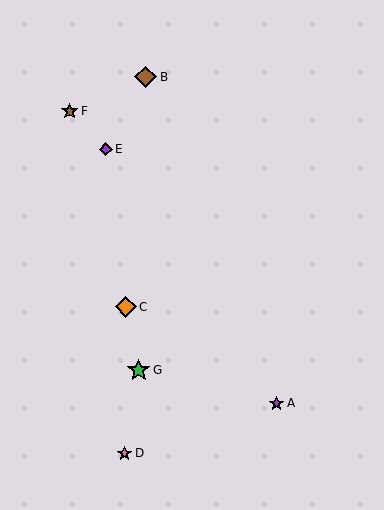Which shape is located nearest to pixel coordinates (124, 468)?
The pink star (labeled D) at (124, 454) is nearest to that location.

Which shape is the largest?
The green star (labeled G) is the largest.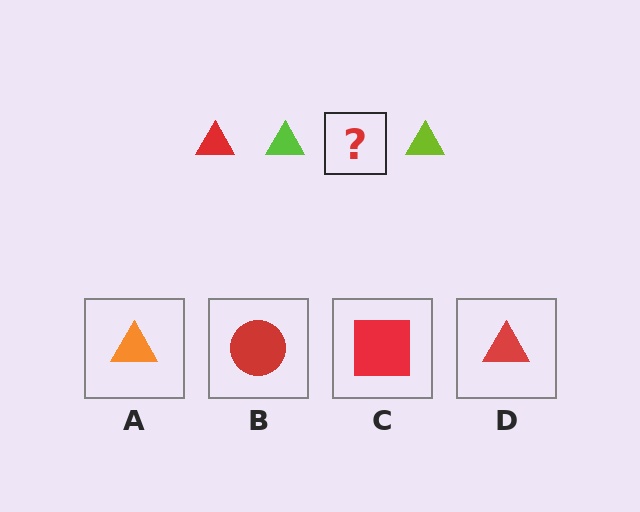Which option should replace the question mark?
Option D.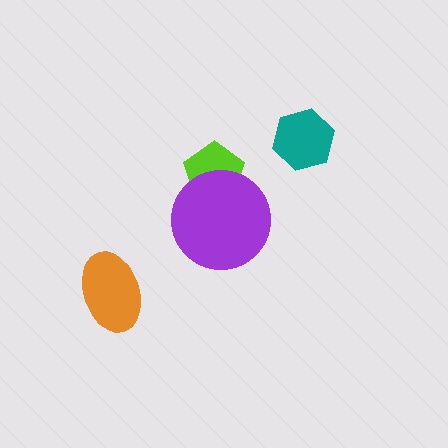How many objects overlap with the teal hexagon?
0 objects overlap with the teal hexagon.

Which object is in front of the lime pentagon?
The purple circle is in front of the lime pentagon.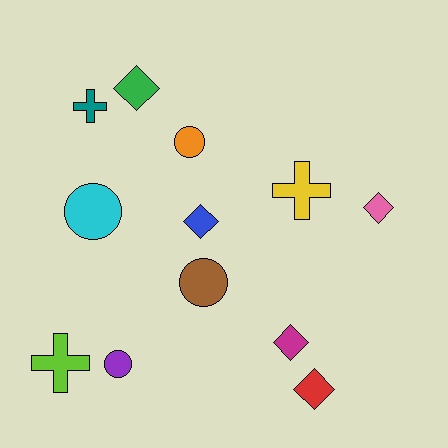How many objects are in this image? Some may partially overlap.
There are 12 objects.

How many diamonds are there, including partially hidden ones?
There are 5 diamonds.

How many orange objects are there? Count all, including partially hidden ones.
There is 1 orange object.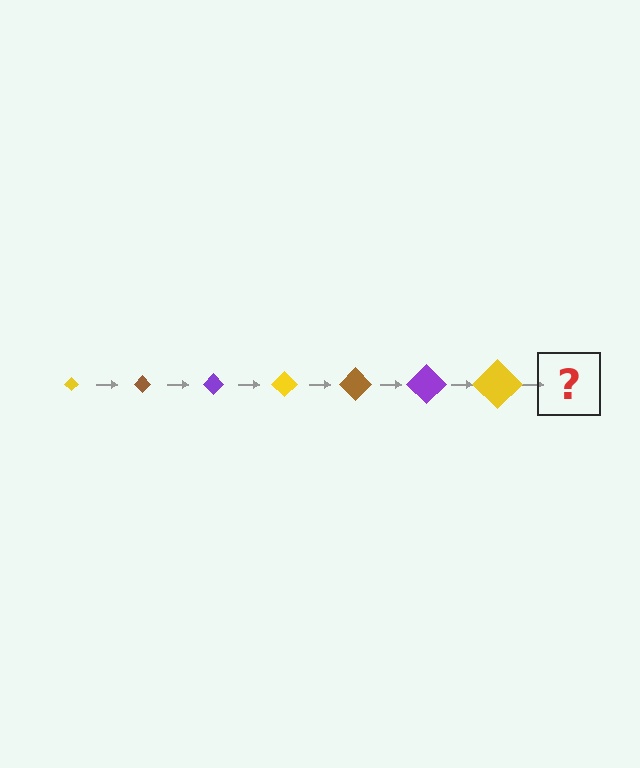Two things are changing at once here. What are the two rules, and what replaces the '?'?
The two rules are that the diamond grows larger each step and the color cycles through yellow, brown, and purple. The '?' should be a brown diamond, larger than the previous one.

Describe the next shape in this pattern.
It should be a brown diamond, larger than the previous one.